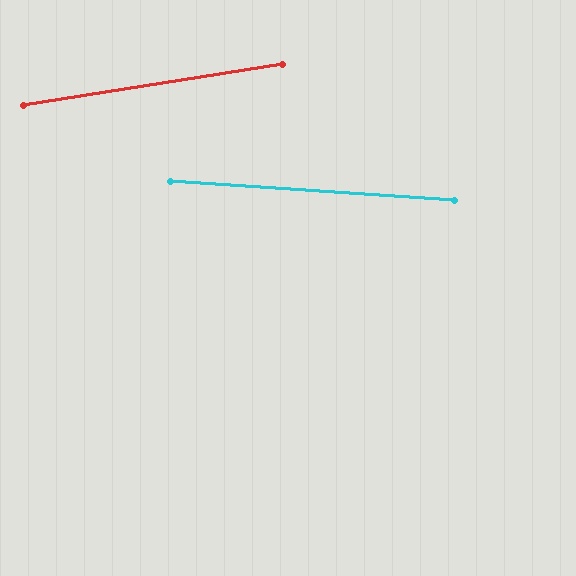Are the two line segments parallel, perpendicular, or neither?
Neither parallel nor perpendicular — they differ by about 13°.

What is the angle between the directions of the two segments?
Approximately 13 degrees.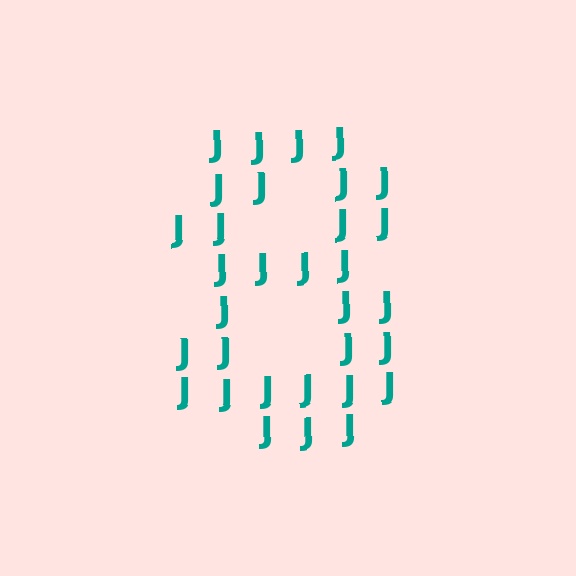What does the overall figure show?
The overall figure shows the digit 8.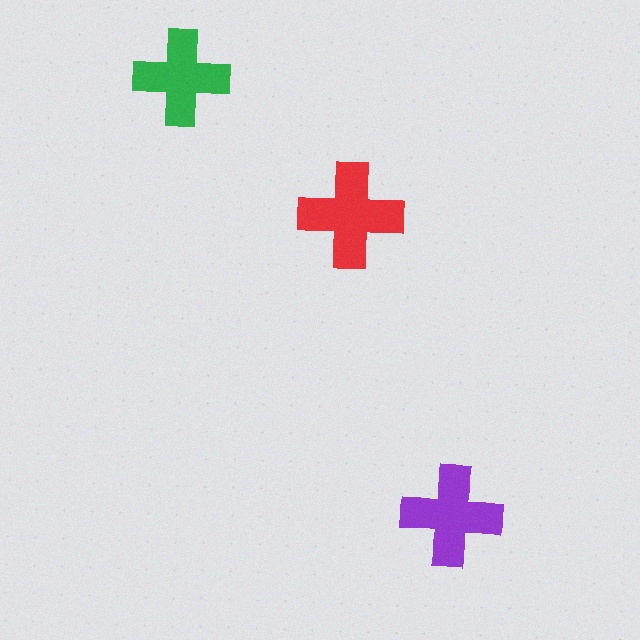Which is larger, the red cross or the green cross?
The red one.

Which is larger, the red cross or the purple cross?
The red one.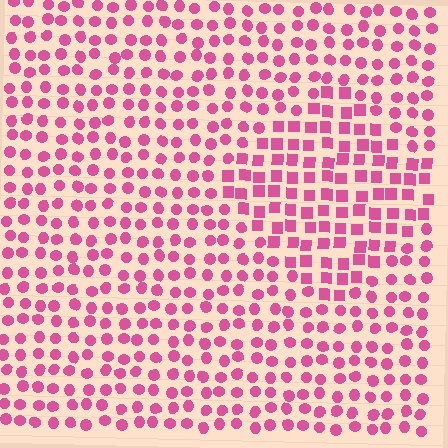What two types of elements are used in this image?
The image uses squares inside the diamond region and circles outside it.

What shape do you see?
I see a diamond.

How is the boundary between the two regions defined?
The boundary is defined by a change in element shape: squares inside vs. circles outside. All elements share the same color and spacing.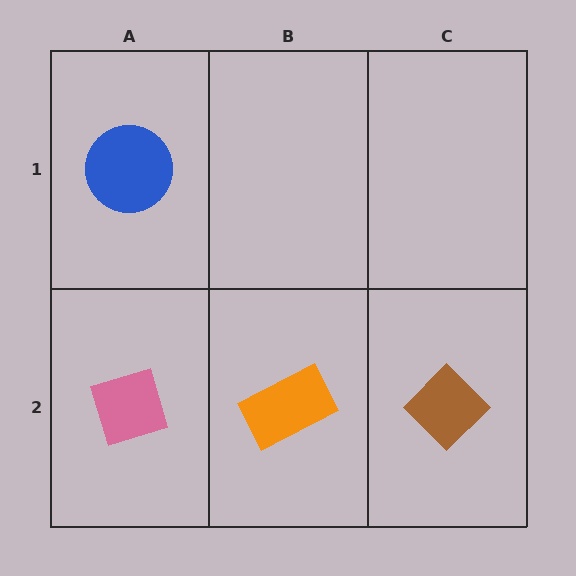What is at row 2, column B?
An orange rectangle.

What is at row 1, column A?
A blue circle.